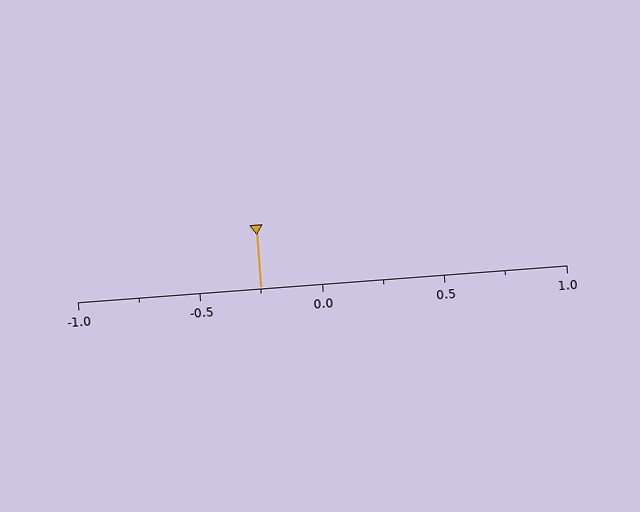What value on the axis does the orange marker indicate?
The marker indicates approximately -0.25.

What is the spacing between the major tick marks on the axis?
The major ticks are spaced 0.5 apart.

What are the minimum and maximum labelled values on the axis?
The axis runs from -1.0 to 1.0.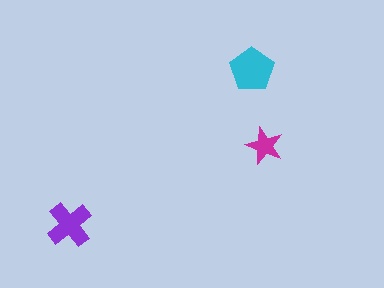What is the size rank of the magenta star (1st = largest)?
3rd.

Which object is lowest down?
The purple cross is bottommost.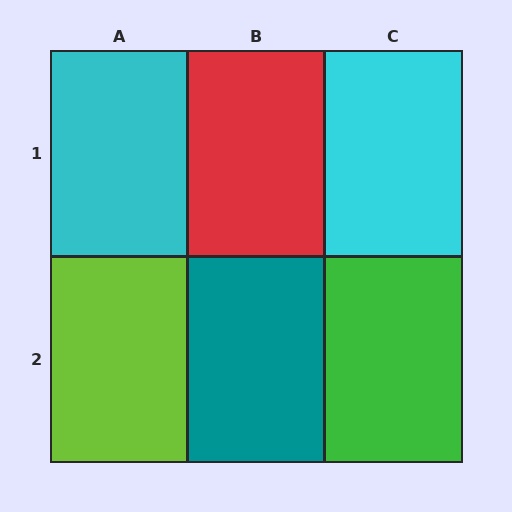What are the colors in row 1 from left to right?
Cyan, red, cyan.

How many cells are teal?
1 cell is teal.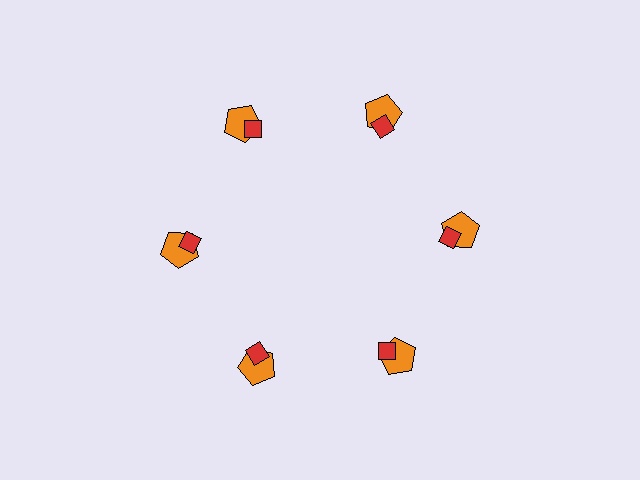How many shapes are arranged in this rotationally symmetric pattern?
There are 12 shapes, arranged in 6 groups of 2.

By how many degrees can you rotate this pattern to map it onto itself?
The pattern maps onto itself every 60 degrees of rotation.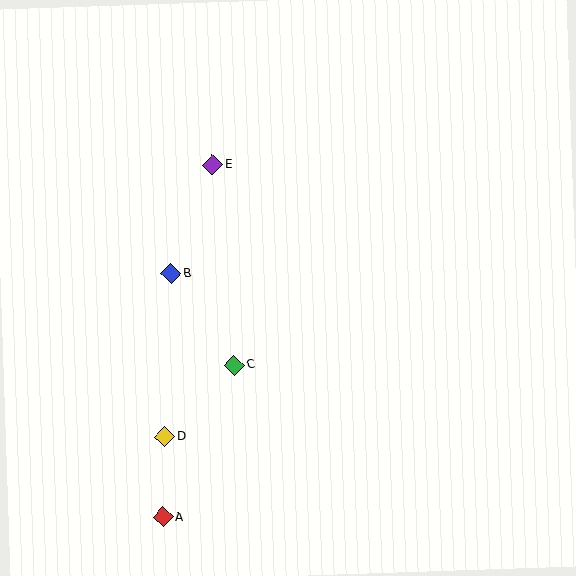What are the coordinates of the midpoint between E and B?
The midpoint between E and B is at (192, 219).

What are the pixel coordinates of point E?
Point E is at (213, 165).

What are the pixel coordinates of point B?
Point B is at (171, 273).